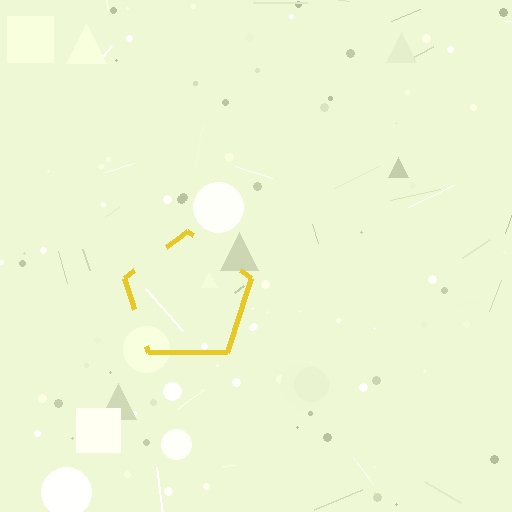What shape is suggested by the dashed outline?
The dashed outline suggests a pentagon.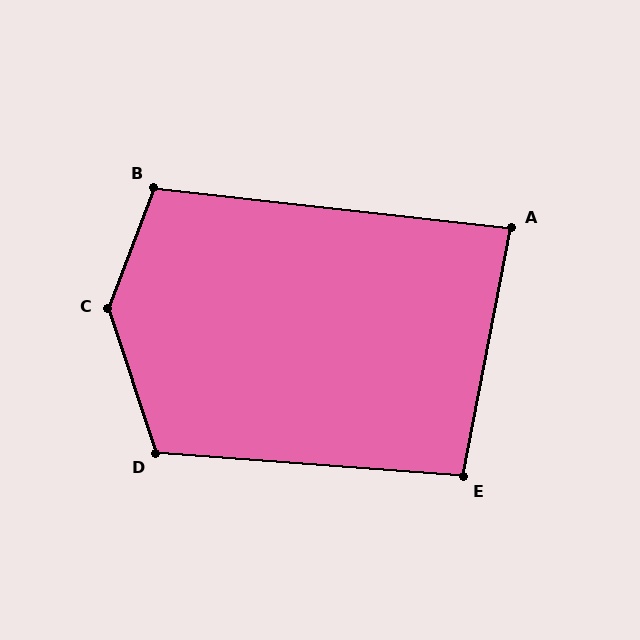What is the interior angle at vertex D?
Approximately 112 degrees (obtuse).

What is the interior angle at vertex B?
Approximately 104 degrees (obtuse).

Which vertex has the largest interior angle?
C, at approximately 141 degrees.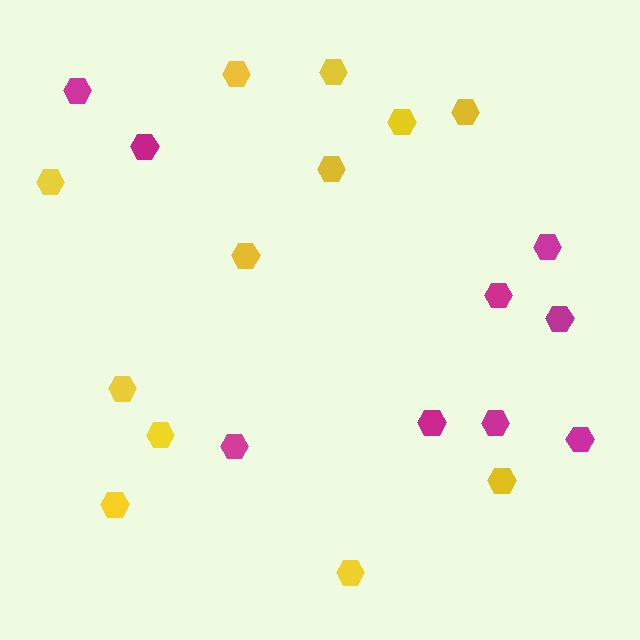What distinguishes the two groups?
There are 2 groups: one group of magenta hexagons (9) and one group of yellow hexagons (12).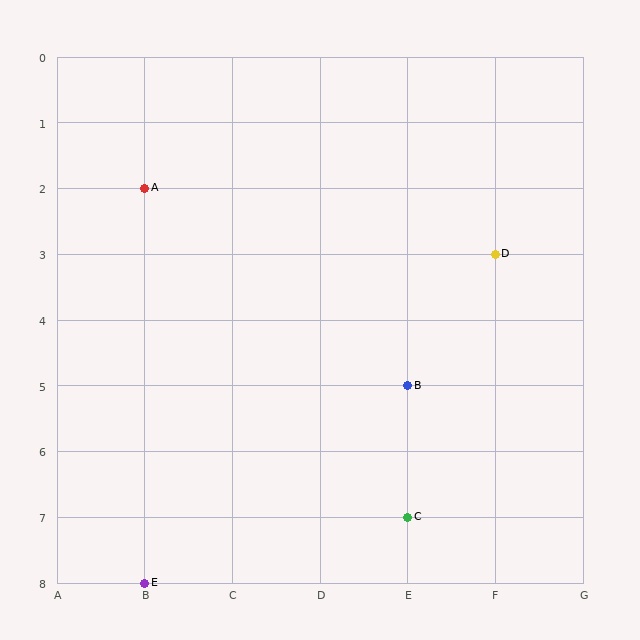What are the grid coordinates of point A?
Point A is at grid coordinates (B, 2).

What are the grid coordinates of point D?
Point D is at grid coordinates (F, 3).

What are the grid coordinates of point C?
Point C is at grid coordinates (E, 7).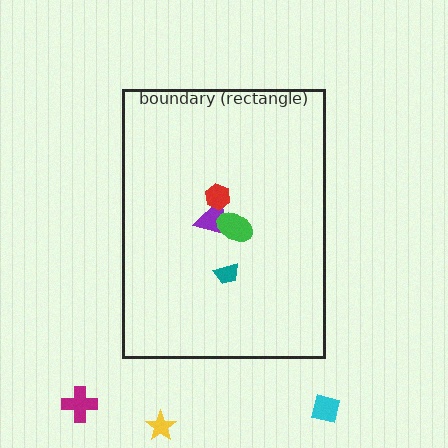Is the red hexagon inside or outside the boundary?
Inside.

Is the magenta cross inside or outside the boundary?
Outside.